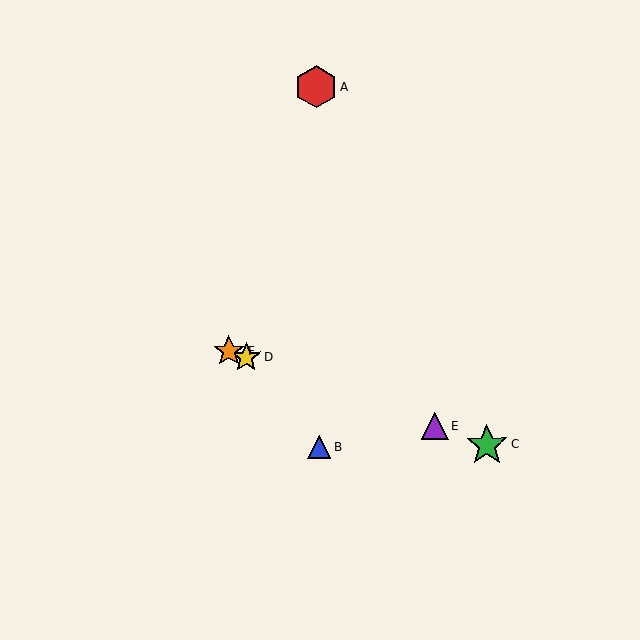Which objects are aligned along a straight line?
Objects C, D, E, F are aligned along a straight line.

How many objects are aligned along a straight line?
4 objects (C, D, E, F) are aligned along a straight line.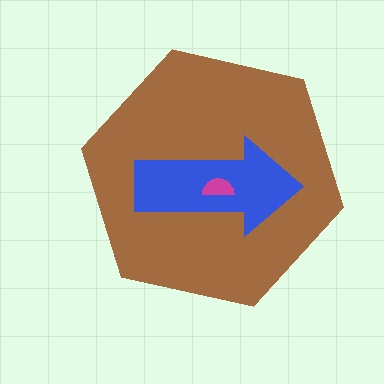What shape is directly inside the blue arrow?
The magenta semicircle.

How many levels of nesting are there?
3.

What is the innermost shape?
The magenta semicircle.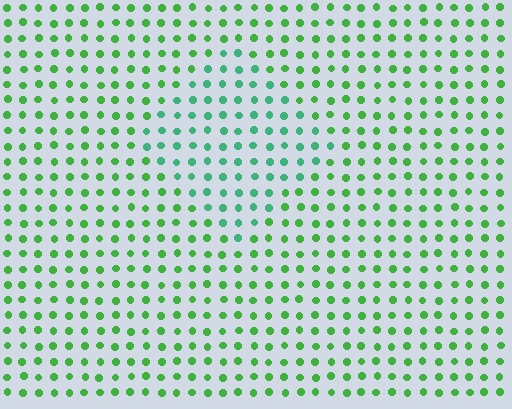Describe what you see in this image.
The image is filled with small green elements in a uniform arrangement. A diamond-shaped region is visible where the elements are tinted to a slightly different hue, forming a subtle color boundary.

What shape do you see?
I see a diamond.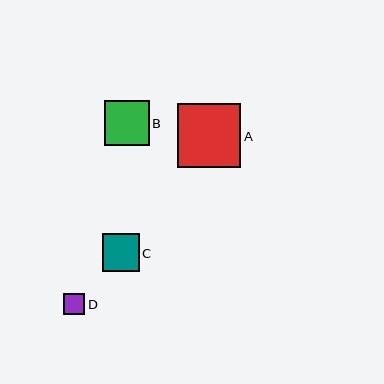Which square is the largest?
Square A is the largest with a size of approximately 64 pixels.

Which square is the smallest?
Square D is the smallest with a size of approximately 22 pixels.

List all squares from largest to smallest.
From largest to smallest: A, B, C, D.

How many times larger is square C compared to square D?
Square C is approximately 1.7 times the size of square D.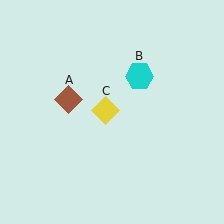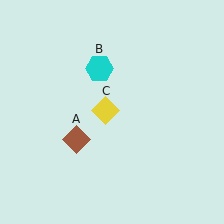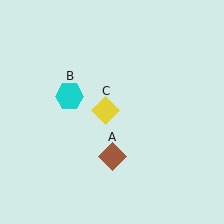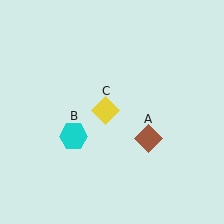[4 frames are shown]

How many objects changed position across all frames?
2 objects changed position: brown diamond (object A), cyan hexagon (object B).